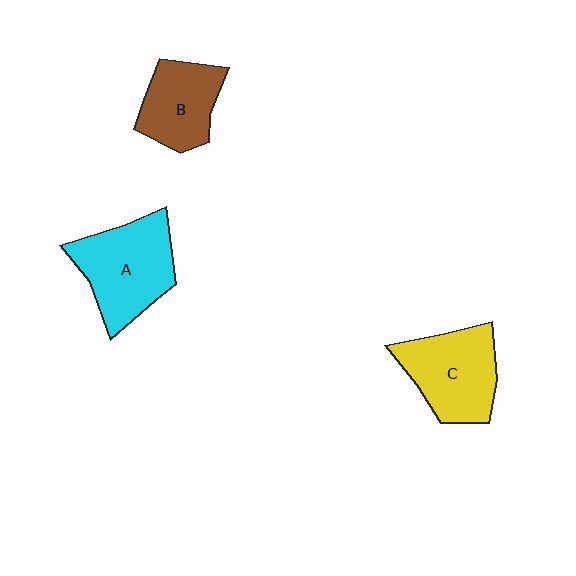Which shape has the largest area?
Shape A (cyan).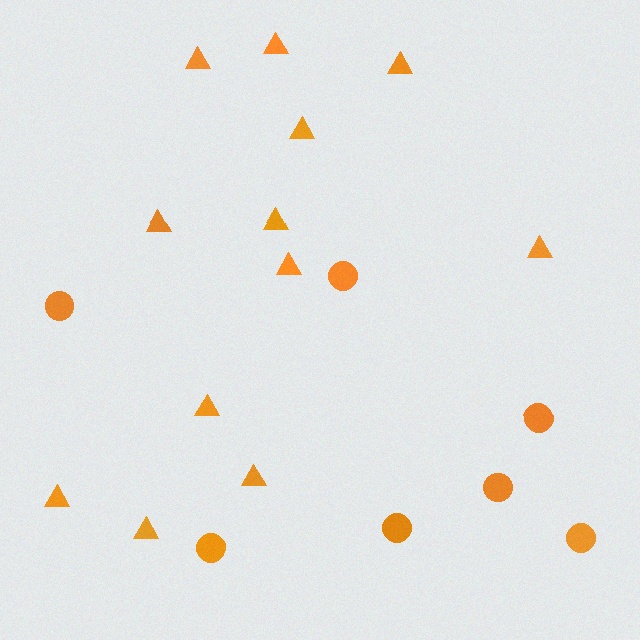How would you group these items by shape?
There are 2 groups: one group of circles (7) and one group of triangles (12).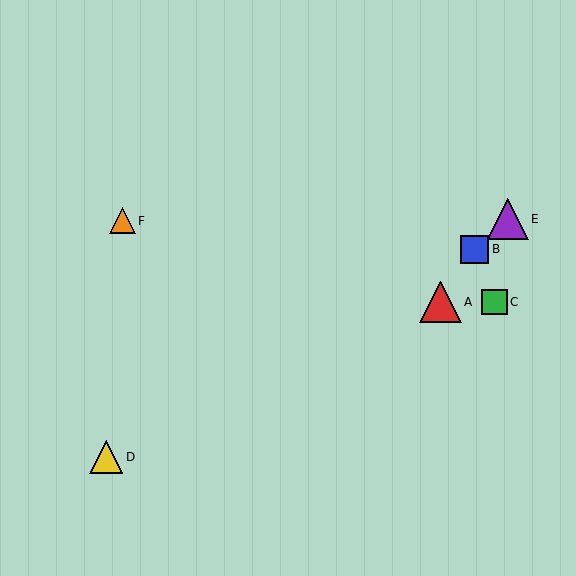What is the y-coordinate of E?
Object E is at y≈219.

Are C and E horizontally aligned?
No, C is at y≈302 and E is at y≈219.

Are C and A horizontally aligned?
Yes, both are at y≈302.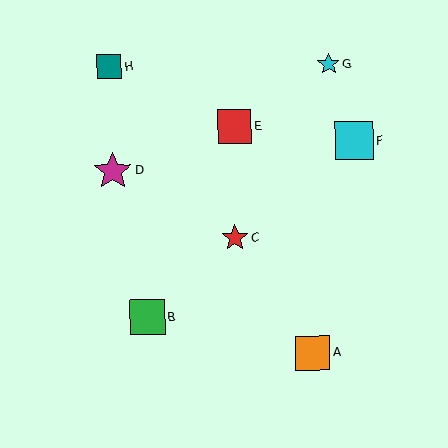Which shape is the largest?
The magenta star (labeled D) is the largest.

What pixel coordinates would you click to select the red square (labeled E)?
Click at (234, 127) to select the red square E.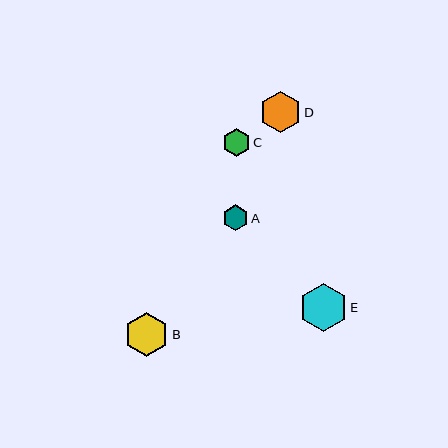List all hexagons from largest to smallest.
From largest to smallest: E, B, D, C, A.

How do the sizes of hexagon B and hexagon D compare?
Hexagon B and hexagon D are approximately the same size.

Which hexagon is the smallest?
Hexagon A is the smallest with a size of approximately 26 pixels.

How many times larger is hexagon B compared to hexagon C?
Hexagon B is approximately 1.6 times the size of hexagon C.